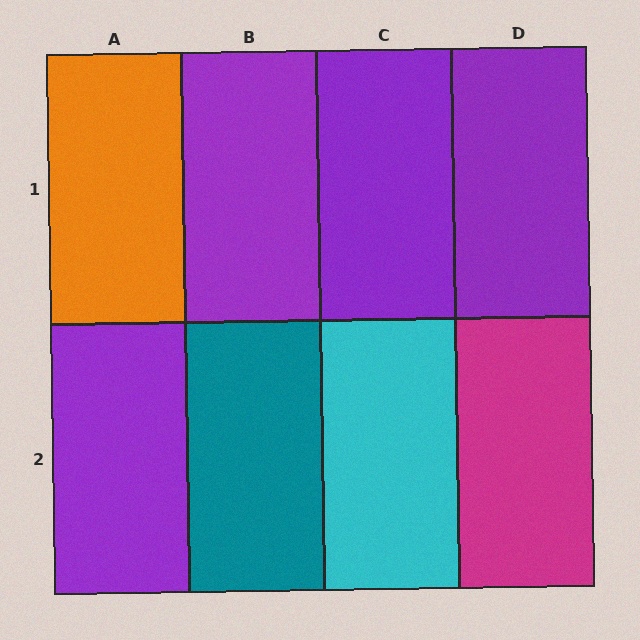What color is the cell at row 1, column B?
Purple.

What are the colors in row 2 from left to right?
Purple, teal, cyan, magenta.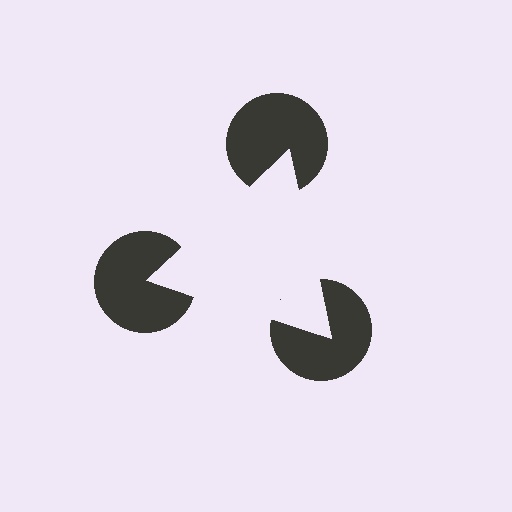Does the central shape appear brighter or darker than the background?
It typically appears slightly brighter than the background, even though no actual brightness change is drawn.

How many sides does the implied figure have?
3 sides.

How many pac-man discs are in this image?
There are 3 — one at each vertex of the illusory triangle.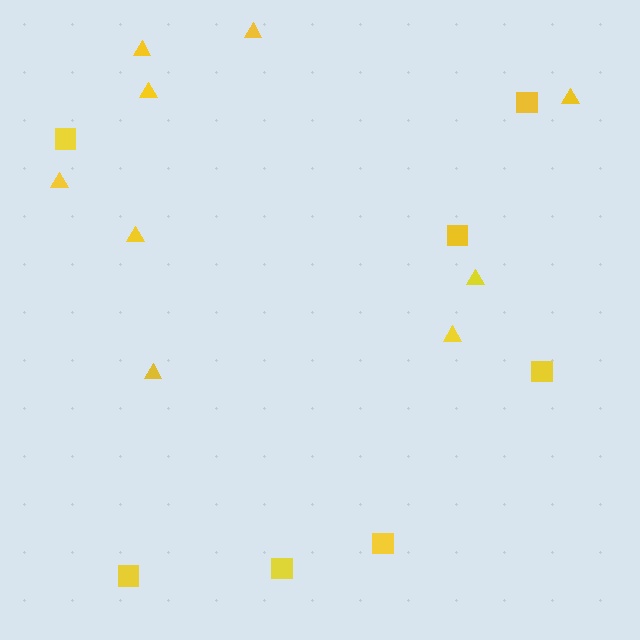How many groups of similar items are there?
There are 2 groups: one group of triangles (9) and one group of squares (7).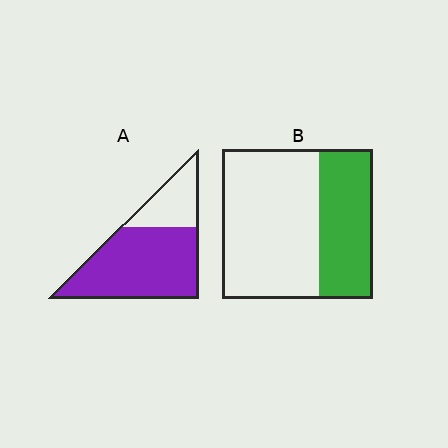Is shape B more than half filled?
No.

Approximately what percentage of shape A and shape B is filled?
A is approximately 75% and B is approximately 35%.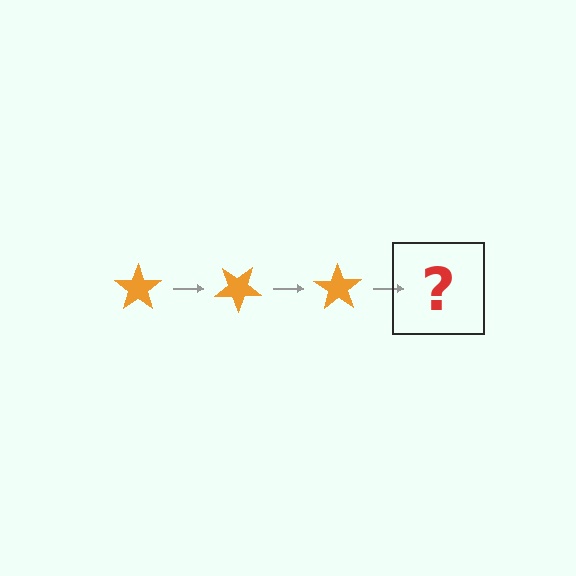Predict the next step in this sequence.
The next step is an orange star rotated 105 degrees.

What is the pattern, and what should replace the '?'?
The pattern is that the star rotates 35 degrees each step. The '?' should be an orange star rotated 105 degrees.